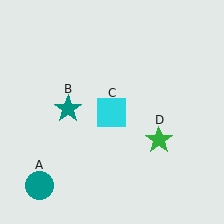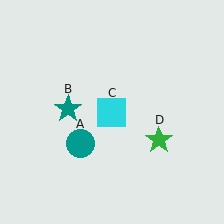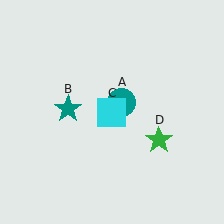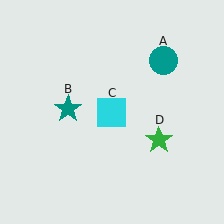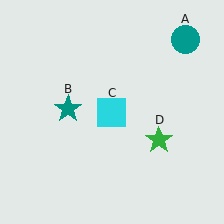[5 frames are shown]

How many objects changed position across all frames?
1 object changed position: teal circle (object A).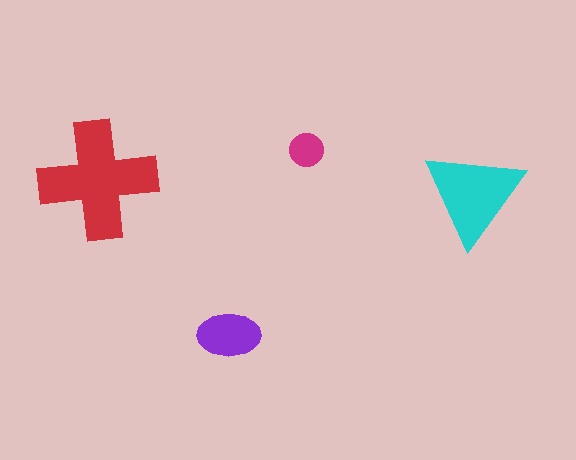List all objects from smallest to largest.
The magenta circle, the purple ellipse, the cyan triangle, the red cross.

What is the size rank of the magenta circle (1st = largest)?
4th.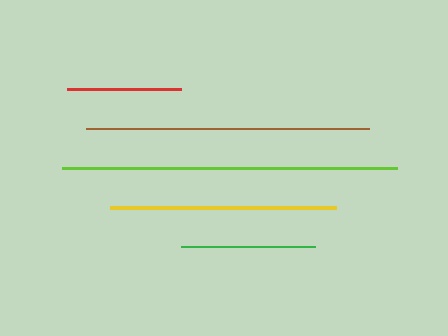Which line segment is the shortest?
The red line is the shortest at approximately 114 pixels.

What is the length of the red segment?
The red segment is approximately 114 pixels long.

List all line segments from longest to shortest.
From longest to shortest: lime, brown, yellow, green, red.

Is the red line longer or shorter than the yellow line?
The yellow line is longer than the red line.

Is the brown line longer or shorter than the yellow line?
The brown line is longer than the yellow line.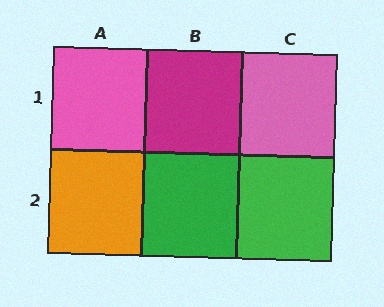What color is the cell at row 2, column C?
Green.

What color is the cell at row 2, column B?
Green.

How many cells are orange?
1 cell is orange.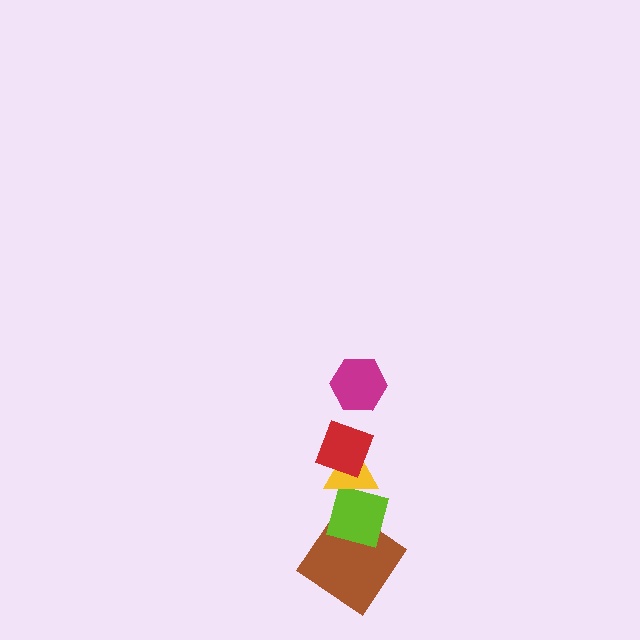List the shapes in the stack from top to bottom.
From top to bottom: the magenta hexagon, the red diamond, the yellow triangle, the lime square, the brown diamond.